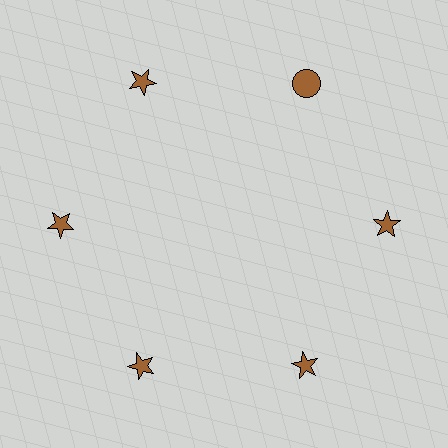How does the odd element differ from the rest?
It has a different shape: circle instead of star.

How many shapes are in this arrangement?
There are 6 shapes arranged in a ring pattern.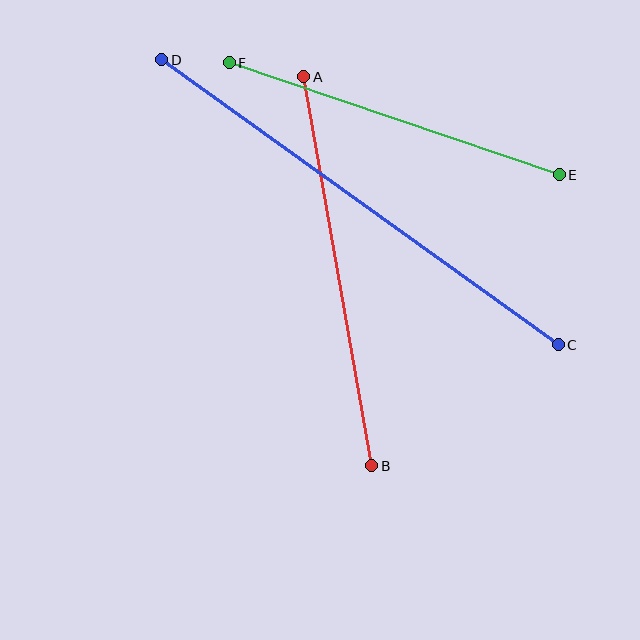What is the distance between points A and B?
The distance is approximately 395 pixels.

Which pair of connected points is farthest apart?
Points C and D are farthest apart.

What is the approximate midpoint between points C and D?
The midpoint is at approximately (360, 202) pixels.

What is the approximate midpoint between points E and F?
The midpoint is at approximately (394, 119) pixels.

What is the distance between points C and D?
The distance is approximately 488 pixels.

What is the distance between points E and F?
The distance is approximately 348 pixels.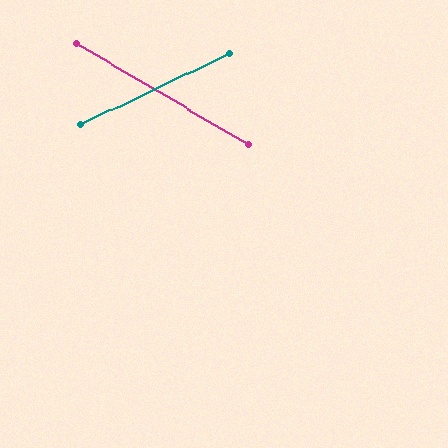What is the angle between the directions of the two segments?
Approximately 56 degrees.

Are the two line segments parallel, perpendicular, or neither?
Neither parallel nor perpendicular — they differ by about 56°.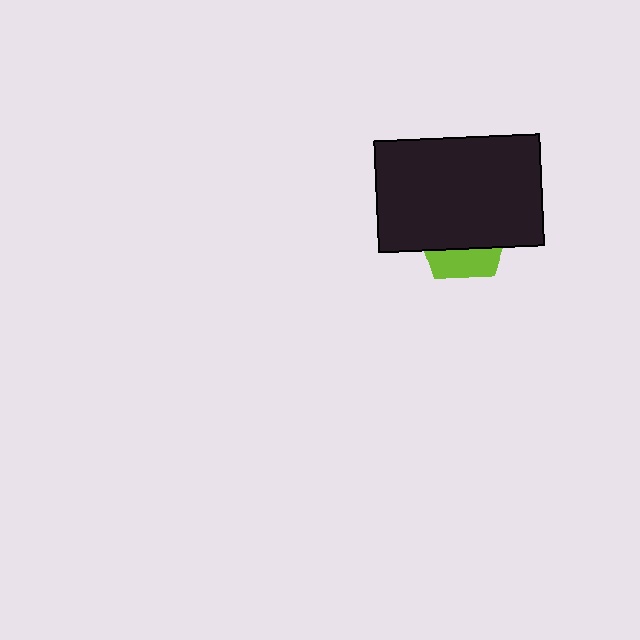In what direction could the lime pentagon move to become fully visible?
The lime pentagon could move down. That would shift it out from behind the black rectangle entirely.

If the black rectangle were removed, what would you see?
You would see the complete lime pentagon.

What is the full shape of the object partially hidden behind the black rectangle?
The partially hidden object is a lime pentagon.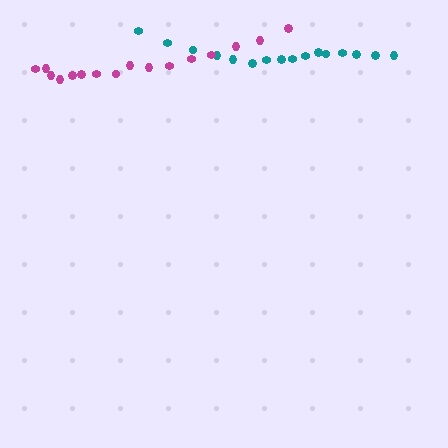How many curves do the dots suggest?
There are 2 distinct paths.